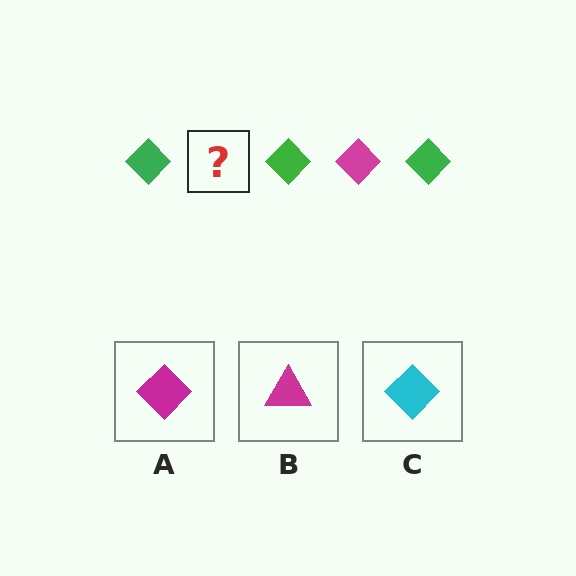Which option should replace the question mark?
Option A.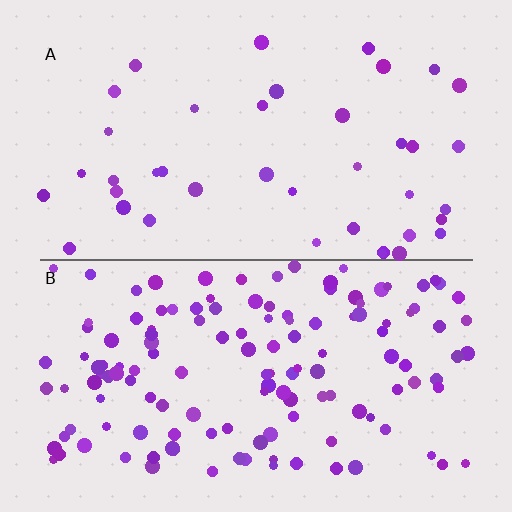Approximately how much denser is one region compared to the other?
Approximately 3.4× — region B over region A.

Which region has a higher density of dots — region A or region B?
B (the bottom).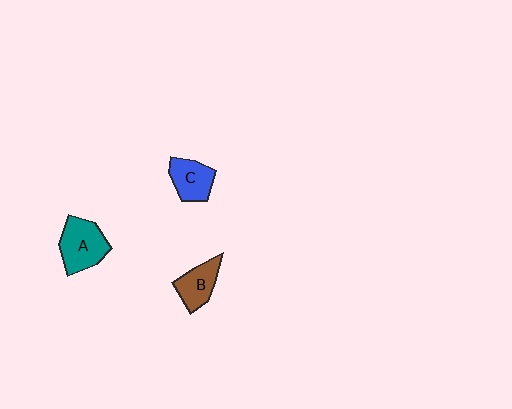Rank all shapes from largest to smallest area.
From largest to smallest: A (teal), C (blue), B (brown).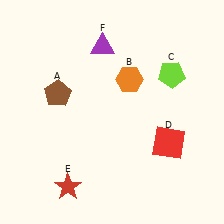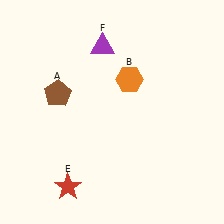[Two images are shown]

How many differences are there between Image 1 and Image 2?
There are 2 differences between the two images.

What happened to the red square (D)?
The red square (D) was removed in Image 2. It was in the bottom-right area of Image 1.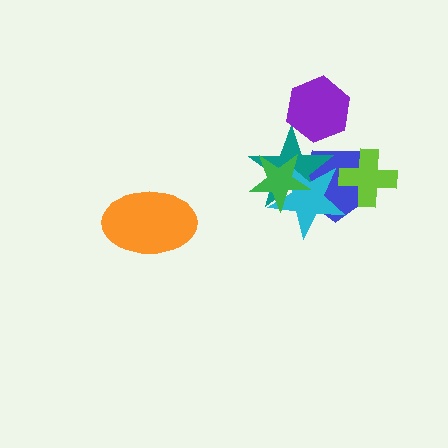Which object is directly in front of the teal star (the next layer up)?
The cyan star is directly in front of the teal star.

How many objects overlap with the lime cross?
1 object overlaps with the lime cross.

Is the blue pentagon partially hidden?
Yes, it is partially covered by another shape.